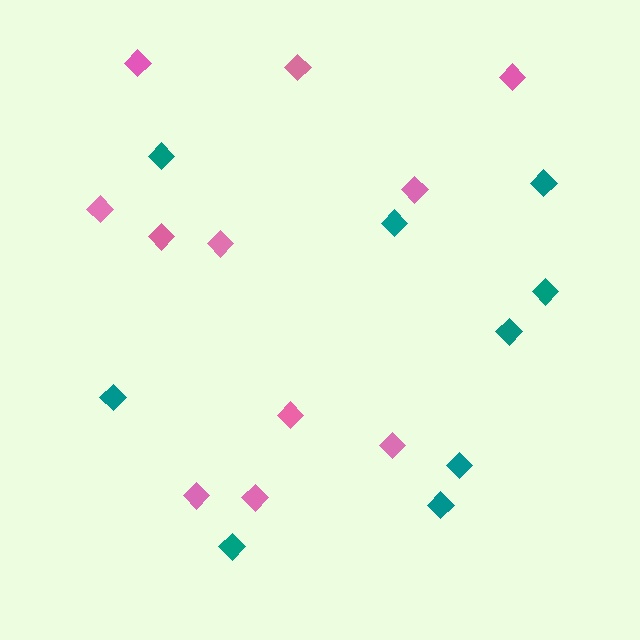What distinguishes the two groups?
There are 2 groups: one group of pink diamonds (11) and one group of teal diamonds (9).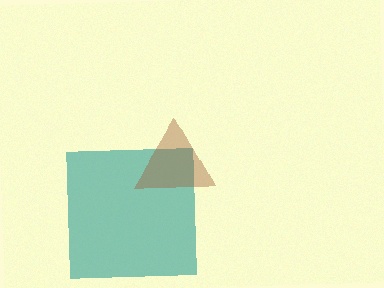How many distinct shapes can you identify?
There are 2 distinct shapes: a teal square, a brown triangle.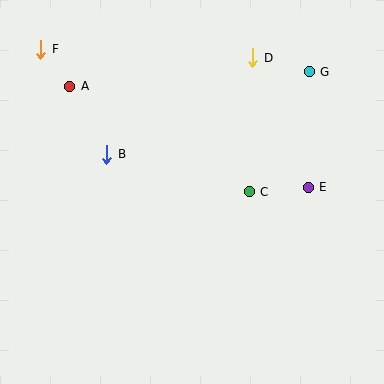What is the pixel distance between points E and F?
The distance between E and F is 301 pixels.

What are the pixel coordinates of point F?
Point F is at (41, 49).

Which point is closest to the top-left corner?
Point F is closest to the top-left corner.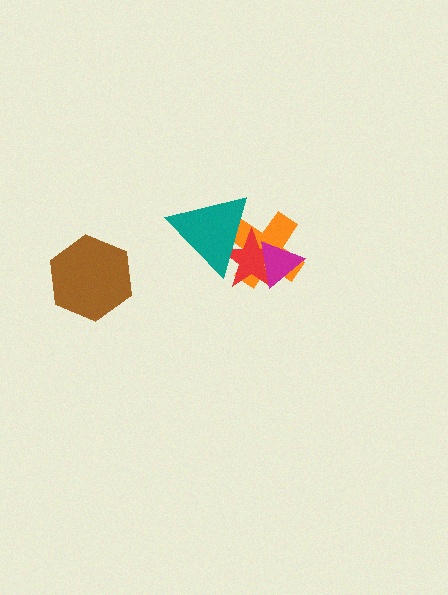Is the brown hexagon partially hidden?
No, no other shape covers it.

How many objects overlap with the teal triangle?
2 objects overlap with the teal triangle.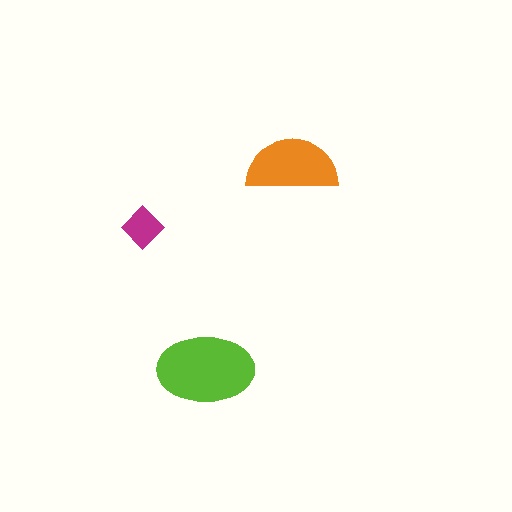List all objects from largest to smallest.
The lime ellipse, the orange semicircle, the magenta diamond.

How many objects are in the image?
There are 3 objects in the image.